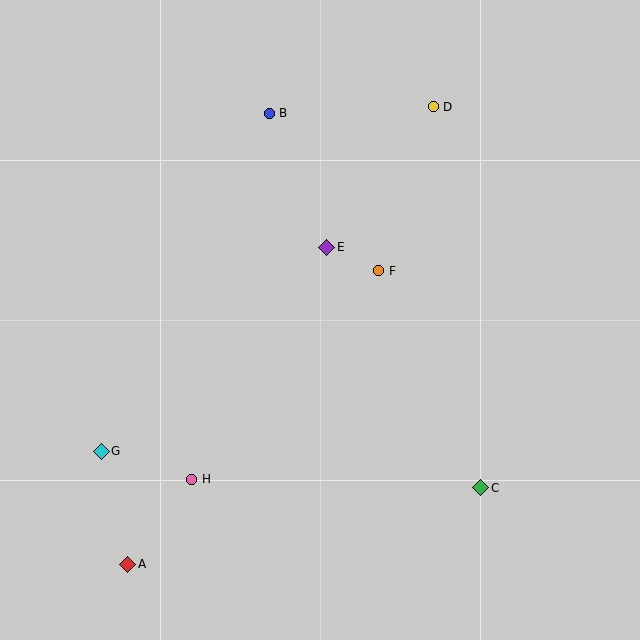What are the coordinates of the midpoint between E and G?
The midpoint between E and G is at (214, 349).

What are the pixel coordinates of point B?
Point B is at (269, 113).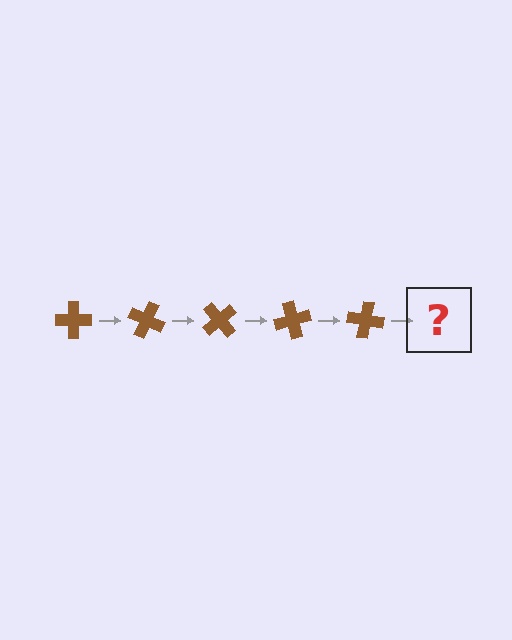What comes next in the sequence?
The next element should be a brown cross rotated 125 degrees.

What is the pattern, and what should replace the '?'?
The pattern is that the cross rotates 25 degrees each step. The '?' should be a brown cross rotated 125 degrees.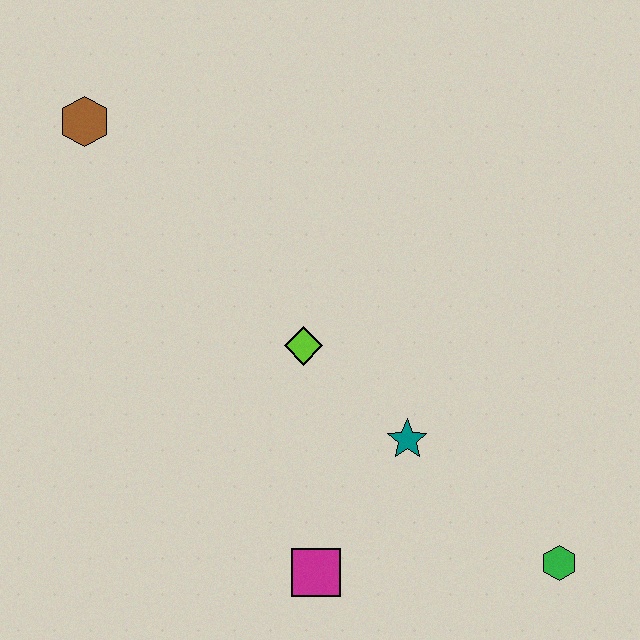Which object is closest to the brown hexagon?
The lime diamond is closest to the brown hexagon.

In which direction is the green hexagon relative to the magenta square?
The green hexagon is to the right of the magenta square.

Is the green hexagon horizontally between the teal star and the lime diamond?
No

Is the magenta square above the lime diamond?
No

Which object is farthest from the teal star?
The brown hexagon is farthest from the teal star.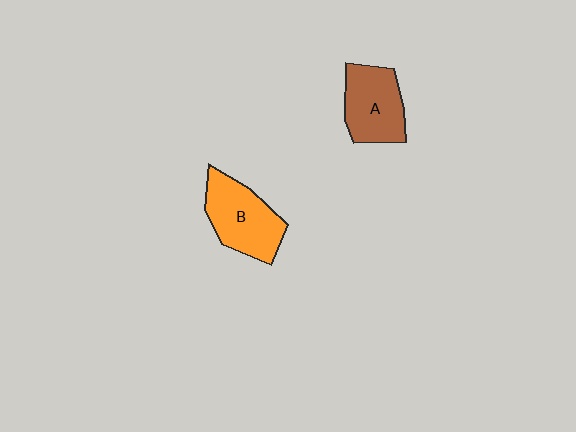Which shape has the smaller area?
Shape A (brown).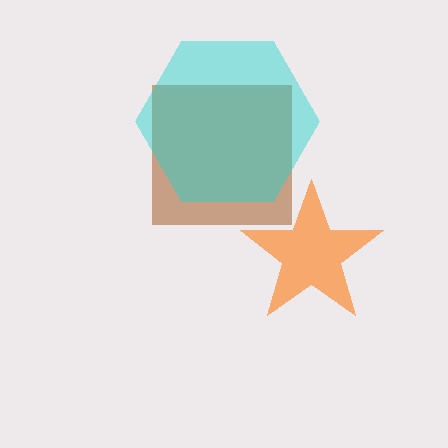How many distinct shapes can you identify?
There are 3 distinct shapes: a brown square, an orange star, a cyan hexagon.